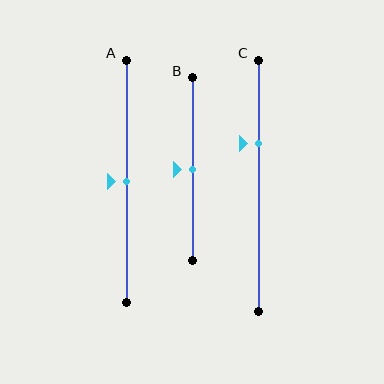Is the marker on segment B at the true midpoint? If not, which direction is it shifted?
Yes, the marker on segment B is at the true midpoint.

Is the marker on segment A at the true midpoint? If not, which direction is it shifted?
Yes, the marker on segment A is at the true midpoint.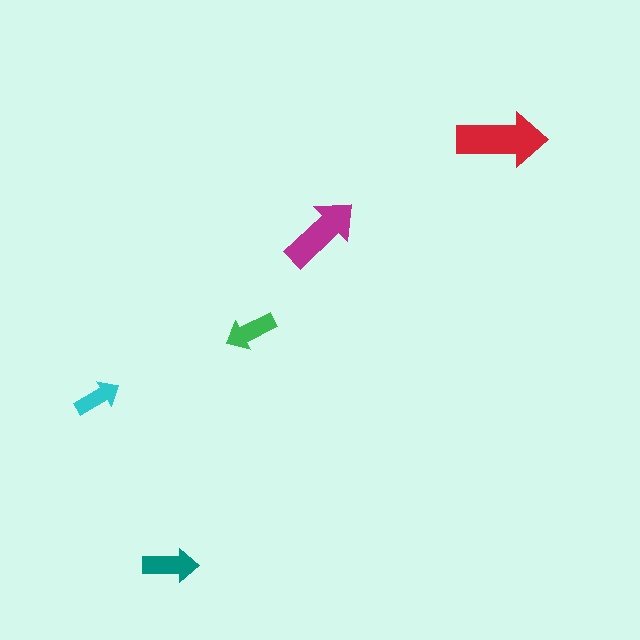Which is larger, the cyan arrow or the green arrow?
The green one.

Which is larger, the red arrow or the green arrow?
The red one.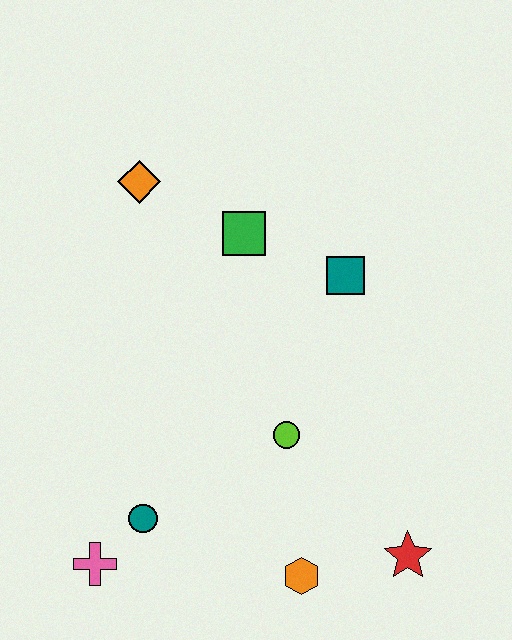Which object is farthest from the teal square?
The pink cross is farthest from the teal square.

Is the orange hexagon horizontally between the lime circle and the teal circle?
No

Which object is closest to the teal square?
The green square is closest to the teal square.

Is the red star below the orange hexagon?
No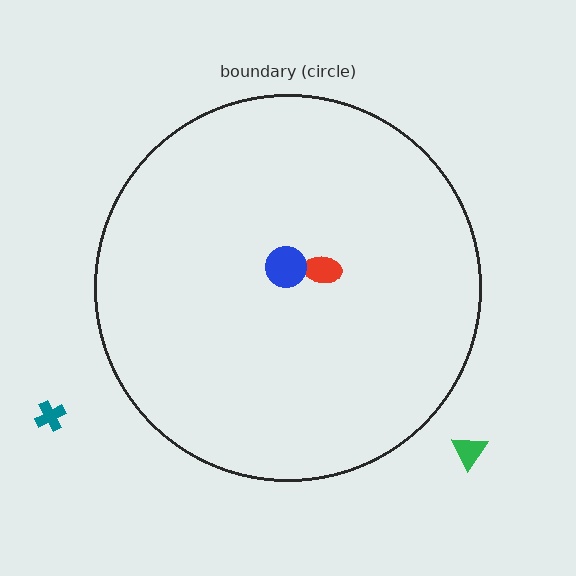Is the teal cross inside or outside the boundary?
Outside.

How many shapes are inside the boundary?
2 inside, 2 outside.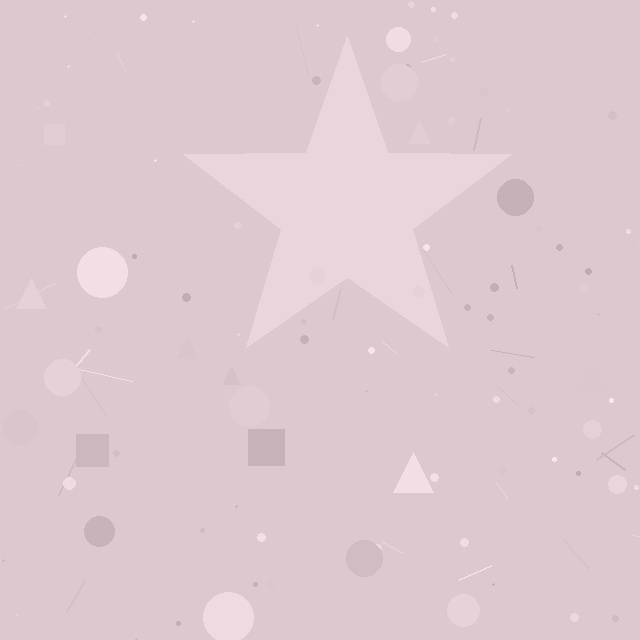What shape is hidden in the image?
A star is hidden in the image.